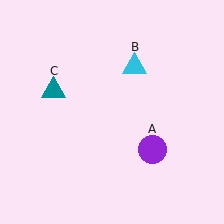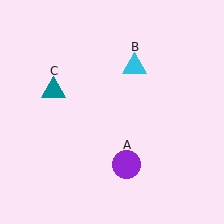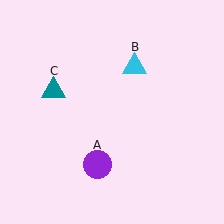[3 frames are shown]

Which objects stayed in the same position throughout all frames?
Cyan triangle (object B) and teal triangle (object C) remained stationary.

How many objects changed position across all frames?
1 object changed position: purple circle (object A).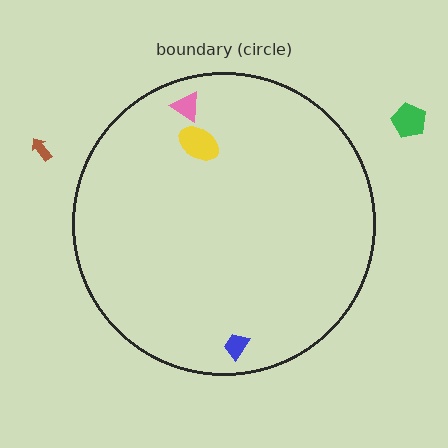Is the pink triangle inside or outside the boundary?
Inside.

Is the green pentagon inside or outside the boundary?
Outside.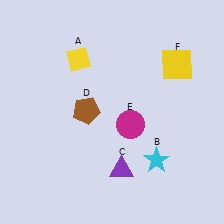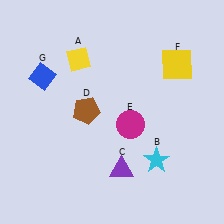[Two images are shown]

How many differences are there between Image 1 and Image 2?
There is 1 difference between the two images.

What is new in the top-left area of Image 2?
A blue diamond (G) was added in the top-left area of Image 2.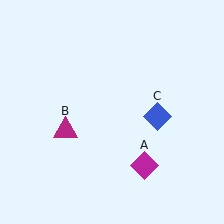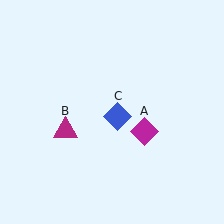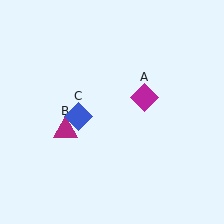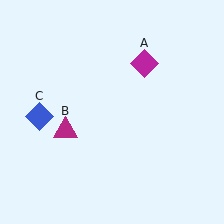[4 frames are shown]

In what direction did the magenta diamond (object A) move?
The magenta diamond (object A) moved up.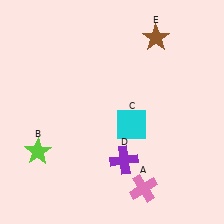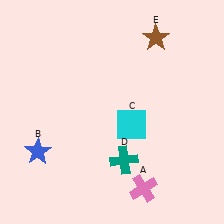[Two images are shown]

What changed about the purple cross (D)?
In Image 1, D is purple. In Image 2, it changed to teal.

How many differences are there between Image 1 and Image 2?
There are 2 differences between the two images.